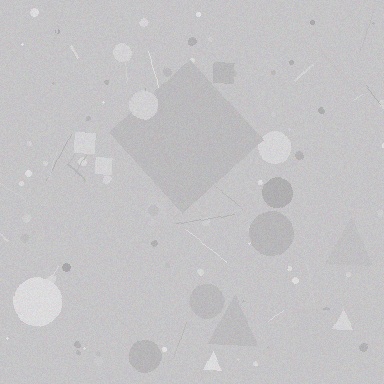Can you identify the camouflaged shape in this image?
The camouflaged shape is a diamond.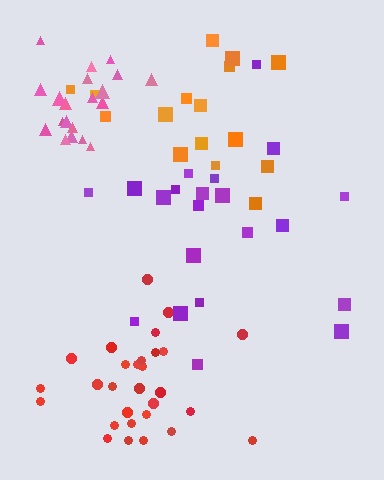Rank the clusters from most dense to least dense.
pink, red, orange, purple.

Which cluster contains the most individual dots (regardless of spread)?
Red (29).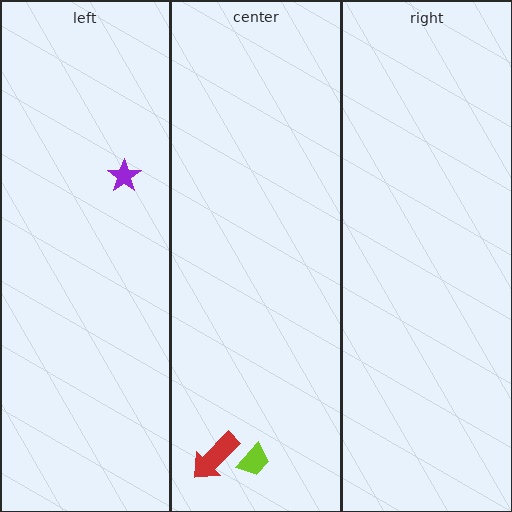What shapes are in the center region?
The red arrow, the lime trapezoid.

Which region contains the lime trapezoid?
The center region.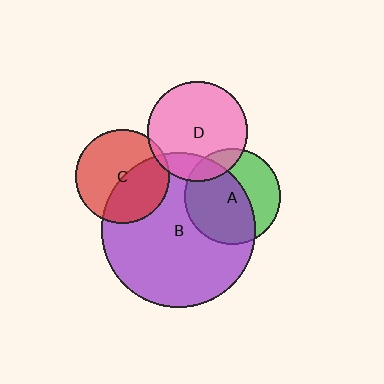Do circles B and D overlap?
Yes.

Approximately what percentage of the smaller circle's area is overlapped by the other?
Approximately 20%.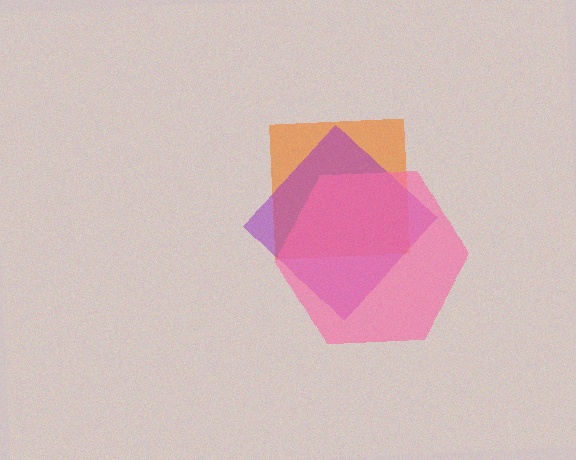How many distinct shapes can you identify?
There are 3 distinct shapes: an orange square, a purple diamond, a pink hexagon.